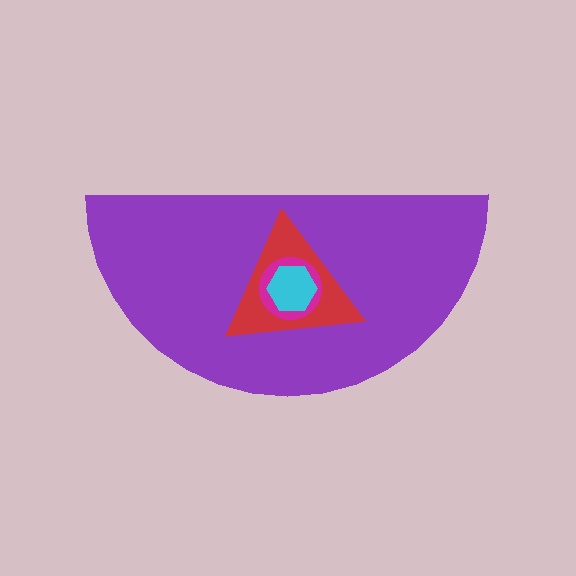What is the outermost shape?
The purple semicircle.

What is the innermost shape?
The cyan hexagon.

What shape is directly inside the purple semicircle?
The red triangle.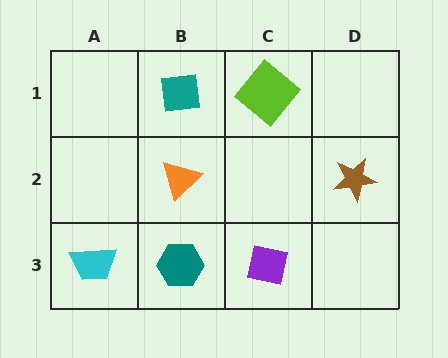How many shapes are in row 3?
3 shapes.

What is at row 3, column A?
A cyan trapezoid.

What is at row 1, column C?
A lime diamond.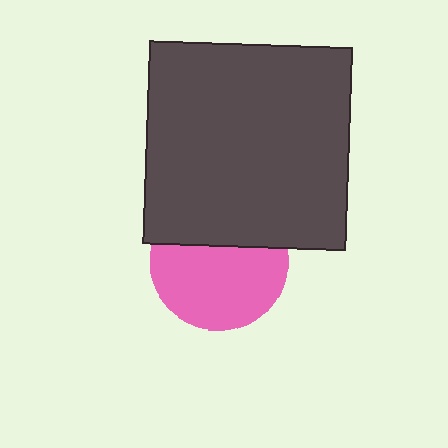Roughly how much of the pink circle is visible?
About half of it is visible (roughly 63%).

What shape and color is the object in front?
The object in front is a dark gray square.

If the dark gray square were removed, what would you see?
You would see the complete pink circle.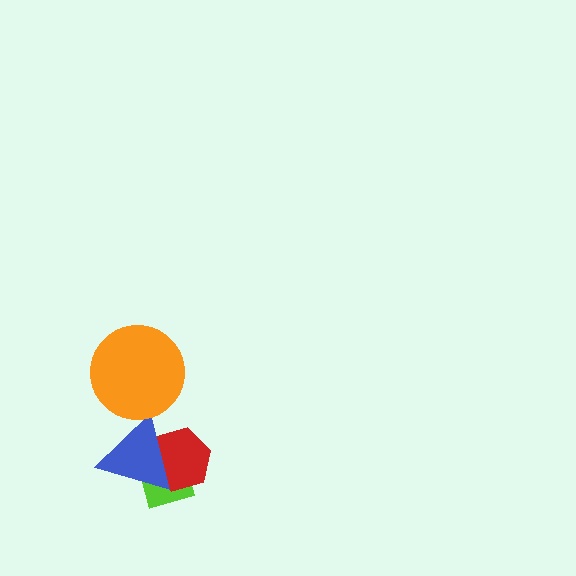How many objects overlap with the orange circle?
0 objects overlap with the orange circle.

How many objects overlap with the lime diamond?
2 objects overlap with the lime diamond.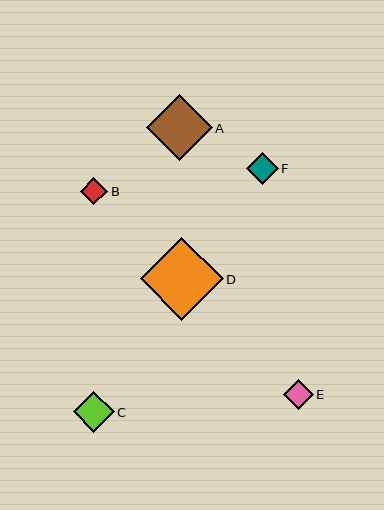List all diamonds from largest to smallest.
From largest to smallest: D, A, C, F, E, B.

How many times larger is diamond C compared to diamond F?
Diamond C is approximately 1.3 times the size of diamond F.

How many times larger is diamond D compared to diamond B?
Diamond D is approximately 3.0 times the size of diamond B.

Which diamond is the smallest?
Diamond B is the smallest with a size of approximately 28 pixels.